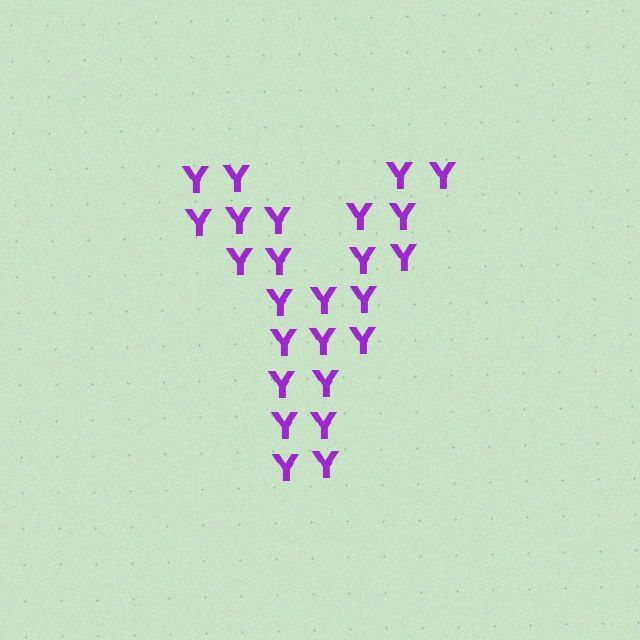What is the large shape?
The large shape is the letter Y.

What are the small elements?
The small elements are letter Y's.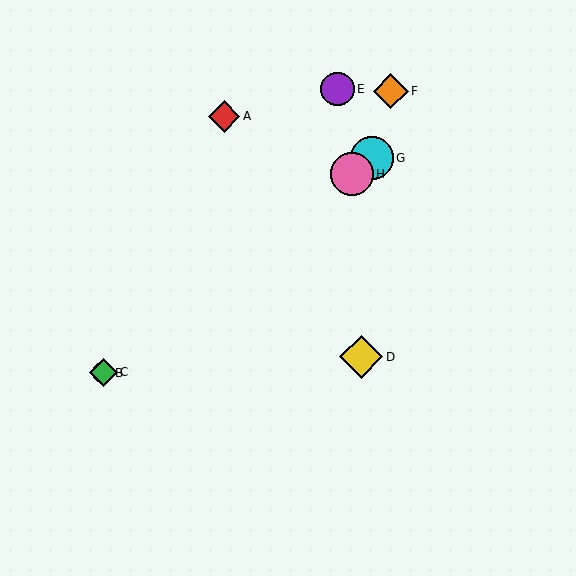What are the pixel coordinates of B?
Object B is at (102, 373).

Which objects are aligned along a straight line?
Objects B, C, G, H are aligned along a straight line.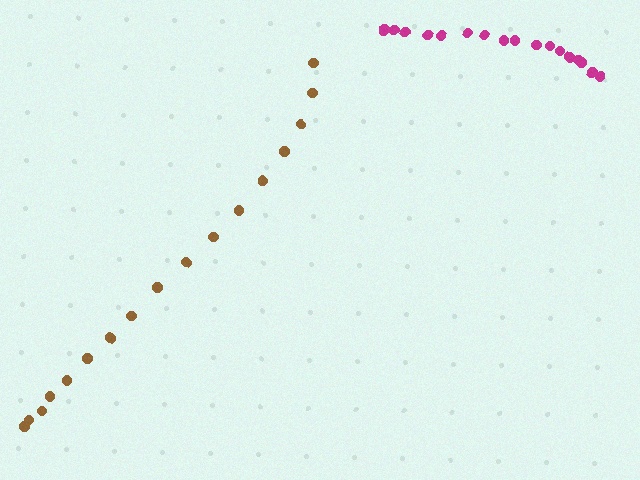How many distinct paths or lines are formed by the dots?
There are 2 distinct paths.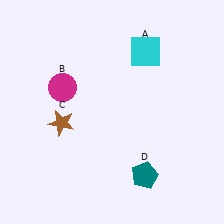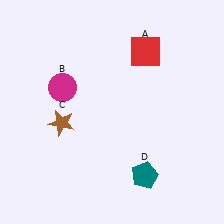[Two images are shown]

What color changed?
The square (A) changed from cyan in Image 1 to red in Image 2.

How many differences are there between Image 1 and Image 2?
There is 1 difference between the two images.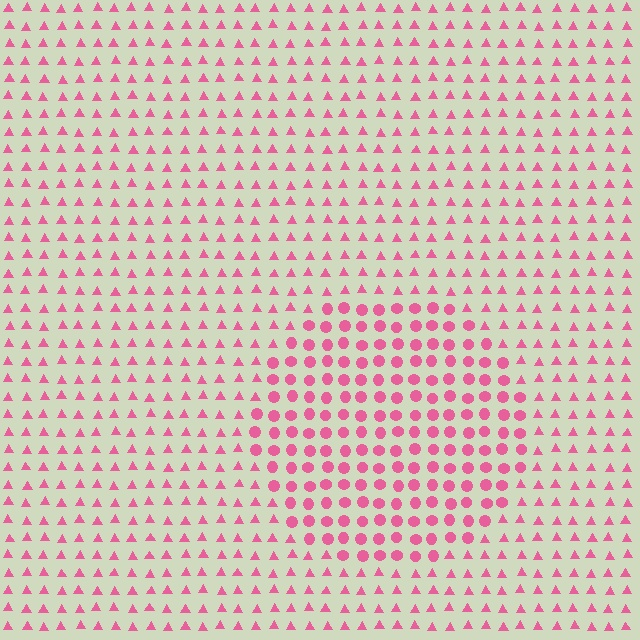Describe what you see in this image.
The image is filled with small pink elements arranged in a uniform grid. A circle-shaped region contains circles, while the surrounding area contains triangles. The boundary is defined purely by the change in element shape.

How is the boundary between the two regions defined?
The boundary is defined by a change in element shape: circles inside vs. triangles outside. All elements share the same color and spacing.